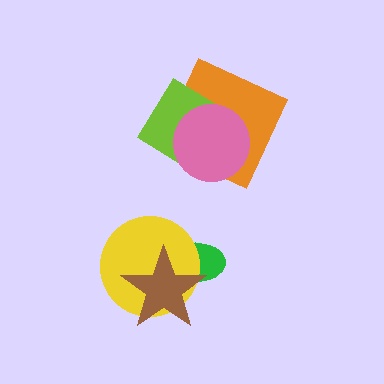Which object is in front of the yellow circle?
The brown star is in front of the yellow circle.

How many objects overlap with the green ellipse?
2 objects overlap with the green ellipse.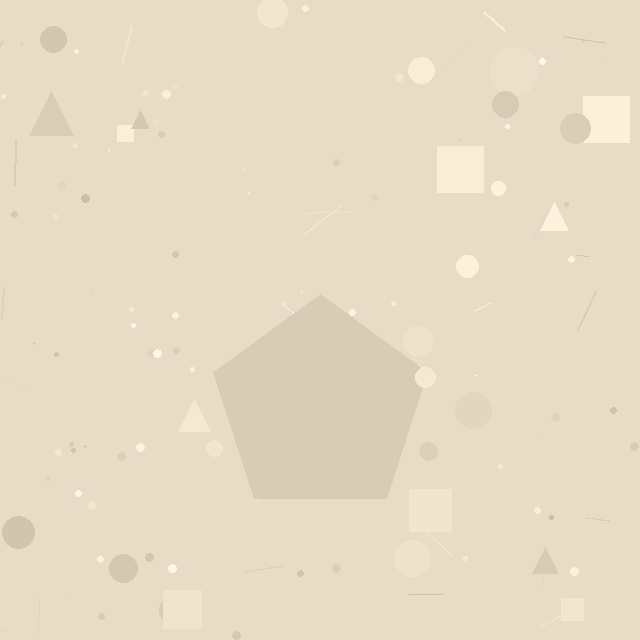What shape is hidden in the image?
A pentagon is hidden in the image.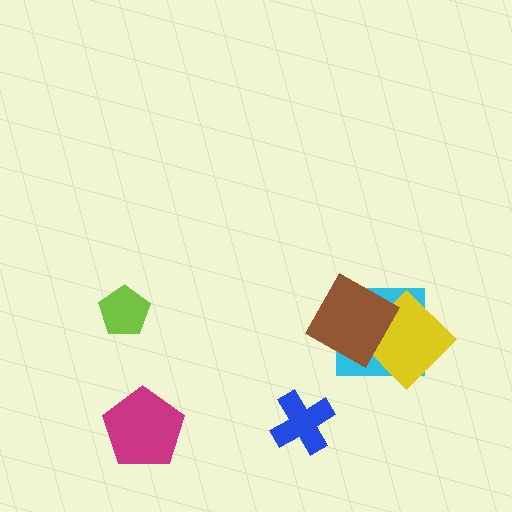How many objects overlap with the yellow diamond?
2 objects overlap with the yellow diamond.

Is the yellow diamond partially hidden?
Yes, it is partially covered by another shape.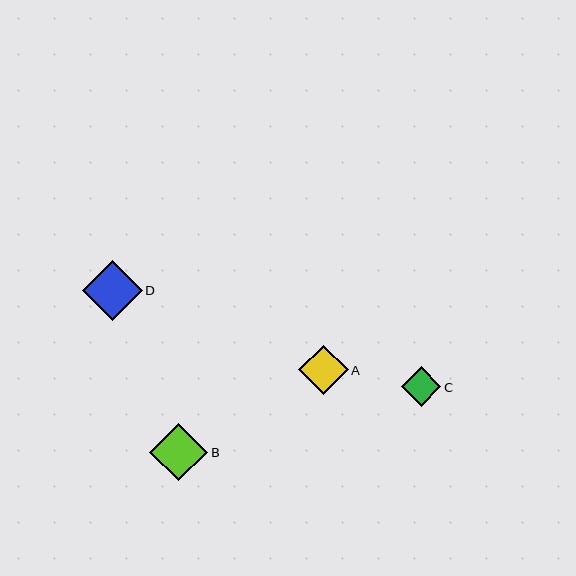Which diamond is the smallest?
Diamond C is the smallest with a size of approximately 39 pixels.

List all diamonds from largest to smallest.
From largest to smallest: D, B, A, C.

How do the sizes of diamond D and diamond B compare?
Diamond D and diamond B are approximately the same size.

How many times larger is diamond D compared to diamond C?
Diamond D is approximately 1.5 times the size of diamond C.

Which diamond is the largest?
Diamond D is the largest with a size of approximately 60 pixels.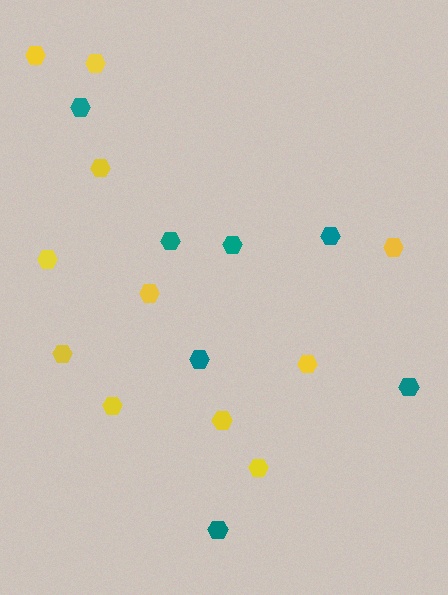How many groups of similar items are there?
There are 2 groups: one group of teal hexagons (7) and one group of yellow hexagons (11).